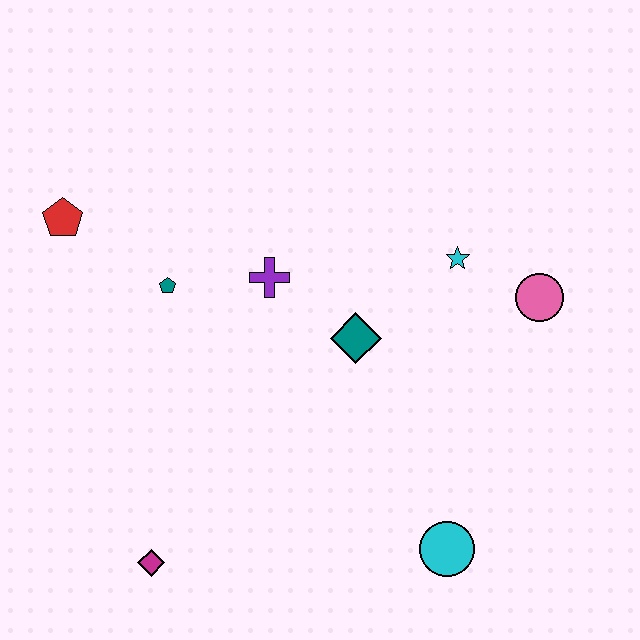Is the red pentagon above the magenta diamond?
Yes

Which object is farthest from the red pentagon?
The cyan circle is farthest from the red pentagon.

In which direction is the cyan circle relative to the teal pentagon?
The cyan circle is to the right of the teal pentagon.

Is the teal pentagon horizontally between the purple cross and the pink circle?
No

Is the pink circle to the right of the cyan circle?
Yes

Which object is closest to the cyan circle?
The teal diamond is closest to the cyan circle.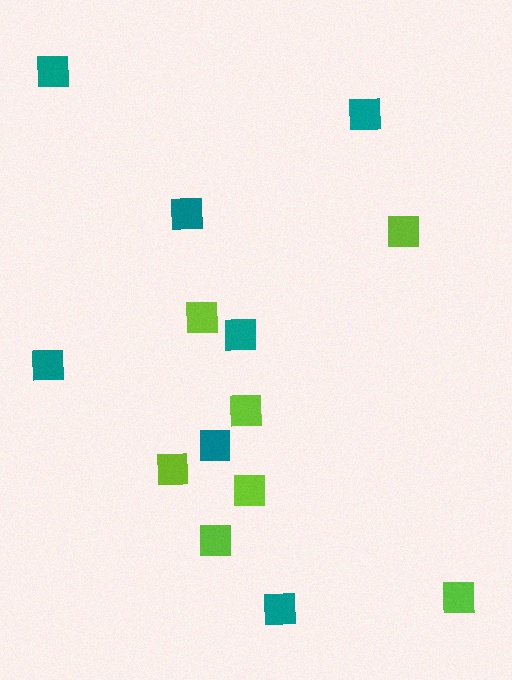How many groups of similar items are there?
There are 2 groups: one group of teal squares (7) and one group of lime squares (7).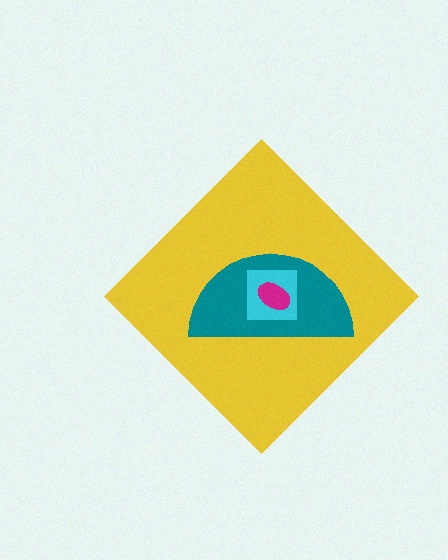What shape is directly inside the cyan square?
The magenta ellipse.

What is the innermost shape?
The magenta ellipse.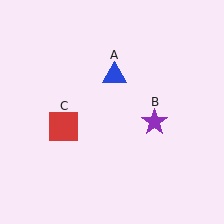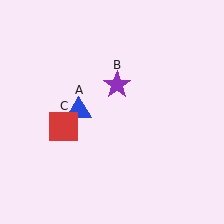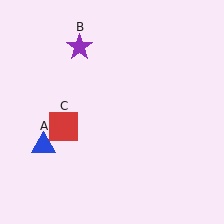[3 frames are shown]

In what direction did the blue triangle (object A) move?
The blue triangle (object A) moved down and to the left.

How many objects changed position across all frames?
2 objects changed position: blue triangle (object A), purple star (object B).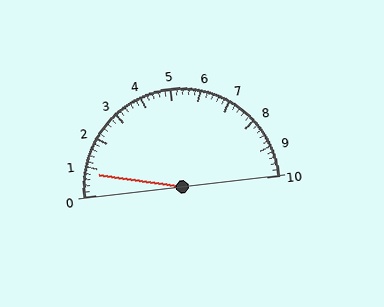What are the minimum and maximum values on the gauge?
The gauge ranges from 0 to 10.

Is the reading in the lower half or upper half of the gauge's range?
The reading is in the lower half of the range (0 to 10).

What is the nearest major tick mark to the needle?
The nearest major tick mark is 1.